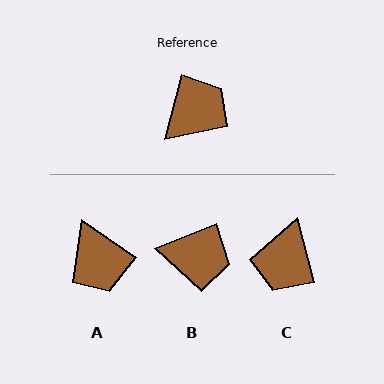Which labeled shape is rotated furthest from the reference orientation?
C, about 151 degrees away.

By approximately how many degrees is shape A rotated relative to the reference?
Approximately 111 degrees clockwise.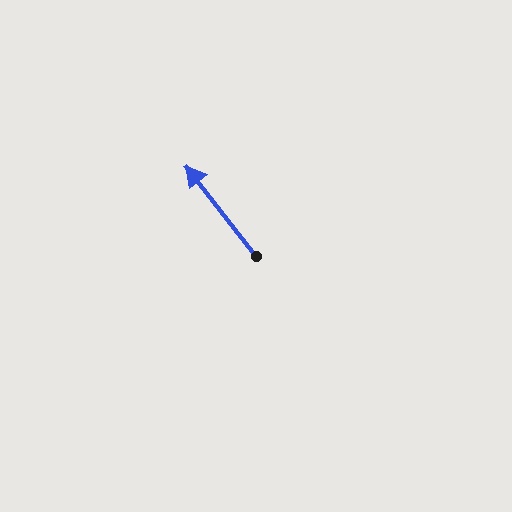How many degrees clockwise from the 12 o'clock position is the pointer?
Approximately 322 degrees.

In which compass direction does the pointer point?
Northwest.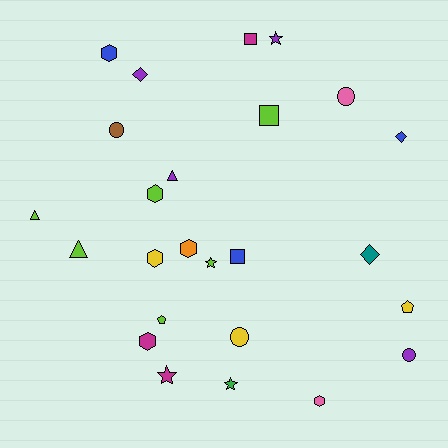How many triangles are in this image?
There are 3 triangles.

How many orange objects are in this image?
There is 1 orange object.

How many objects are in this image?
There are 25 objects.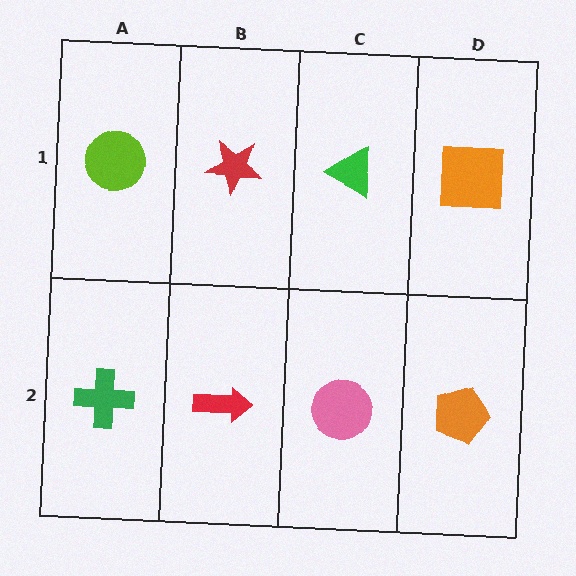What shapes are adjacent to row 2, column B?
A red star (row 1, column B), a green cross (row 2, column A), a pink circle (row 2, column C).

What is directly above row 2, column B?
A red star.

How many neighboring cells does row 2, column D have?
2.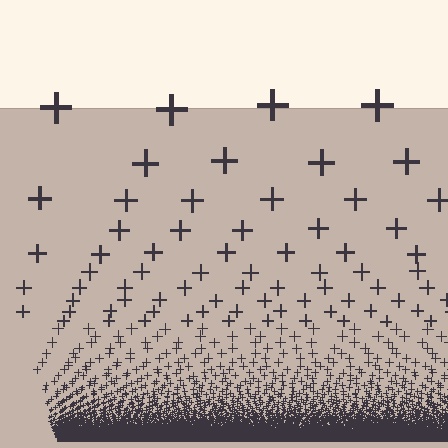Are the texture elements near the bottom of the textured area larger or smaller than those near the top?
Smaller. The gradient is inverted — elements near the bottom are smaller and denser.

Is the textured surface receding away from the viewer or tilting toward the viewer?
The surface appears to tilt toward the viewer. Texture elements get larger and sparser toward the top.